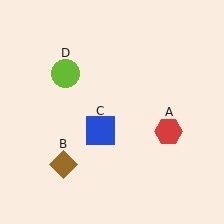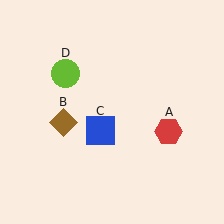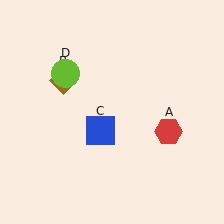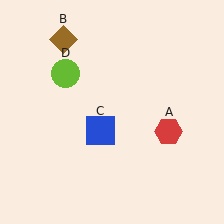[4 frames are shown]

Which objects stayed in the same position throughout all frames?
Red hexagon (object A) and blue square (object C) and lime circle (object D) remained stationary.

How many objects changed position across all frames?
1 object changed position: brown diamond (object B).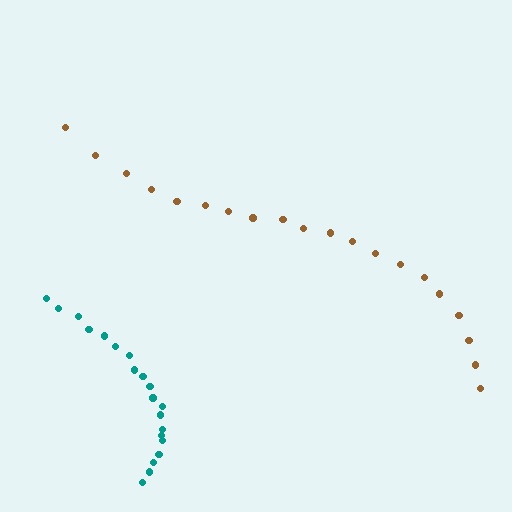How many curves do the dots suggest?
There are 2 distinct paths.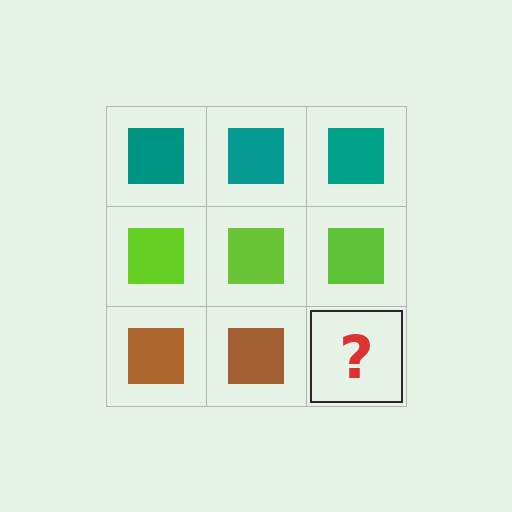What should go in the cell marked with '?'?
The missing cell should contain a brown square.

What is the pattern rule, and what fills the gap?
The rule is that each row has a consistent color. The gap should be filled with a brown square.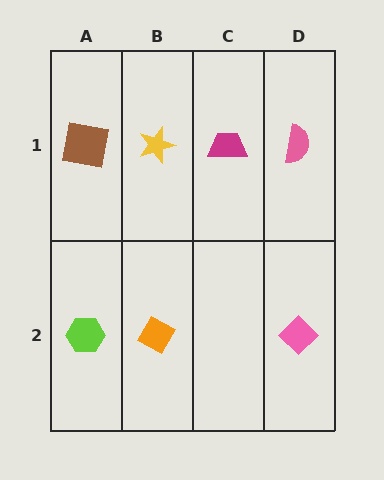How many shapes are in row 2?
3 shapes.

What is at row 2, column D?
A pink diamond.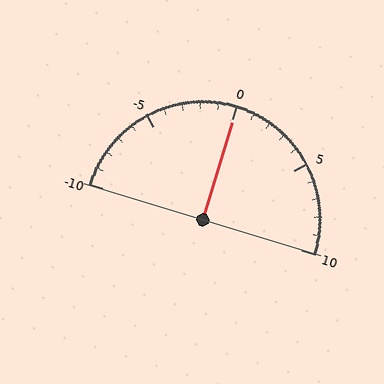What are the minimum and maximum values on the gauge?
The gauge ranges from -10 to 10.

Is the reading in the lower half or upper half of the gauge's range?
The reading is in the upper half of the range (-10 to 10).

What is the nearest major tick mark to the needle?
The nearest major tick mark is 0.